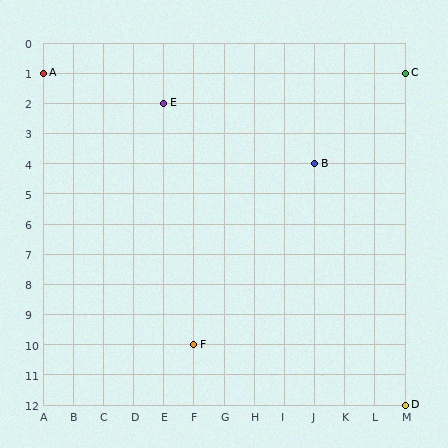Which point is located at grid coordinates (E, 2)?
Point E is at (E, 2).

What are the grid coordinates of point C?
Point C is at grid coordinates (M, 1).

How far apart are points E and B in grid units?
Points E and B are 5 columns and 2 rows apart (about 5.4 grid units diagonally).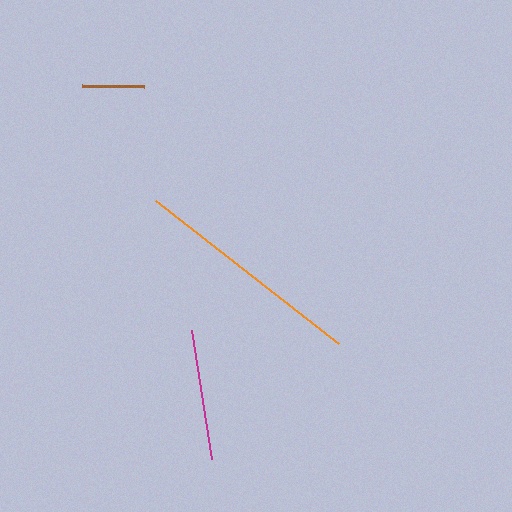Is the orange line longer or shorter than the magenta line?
The orange line is longer than the magenta line.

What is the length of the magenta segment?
The magenta segment is approximately 131 pixels long.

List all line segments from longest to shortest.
From longest to shortest: orange, magenta, brown.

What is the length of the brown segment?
The brown segment is approximately 62 pixels long.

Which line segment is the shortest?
The brown line is the shortest at approximately 62 pixels.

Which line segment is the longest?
The orange line is the longest at approximately 233 pixels.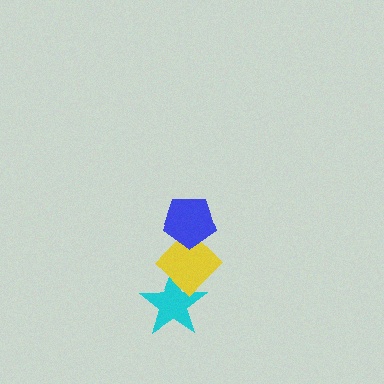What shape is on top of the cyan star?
The yellow diamond is on top of the cyan star.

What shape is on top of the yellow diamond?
The blue pentagon is on top of the yellow diamond.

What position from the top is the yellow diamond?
The yellow diamond is 2nd from the top.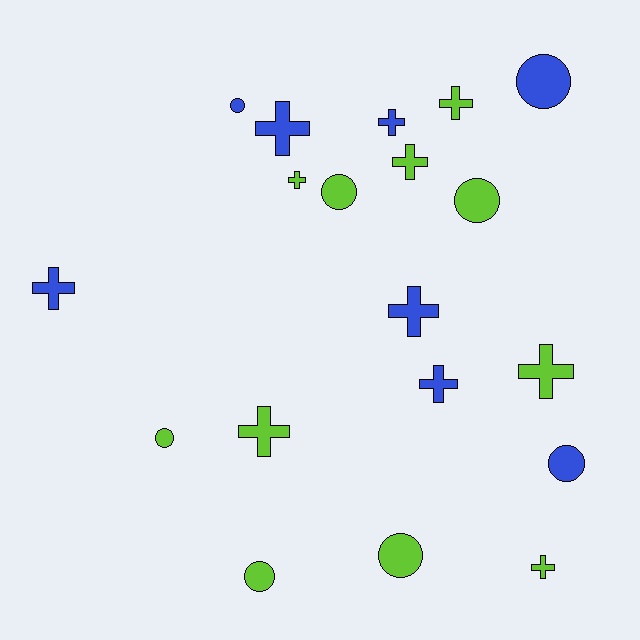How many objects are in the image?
There are 19 objects.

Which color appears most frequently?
Lime, with 11 objects.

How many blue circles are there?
There are 3 blue circles.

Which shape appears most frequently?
Cross, with 11 objects.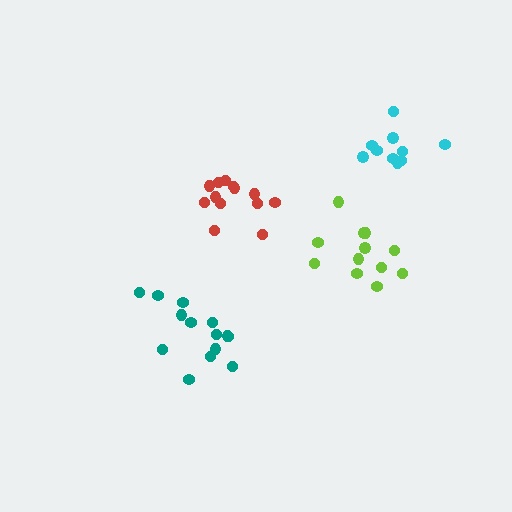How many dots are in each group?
Group 1: 14 dots, Group 2: 12 dots, Group 3: 13 dots, Group 4: 10 dots (49 total).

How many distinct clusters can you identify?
There are 4 distinct clusters.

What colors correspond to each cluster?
The clusters are colored: teal, lime, red, cyan.